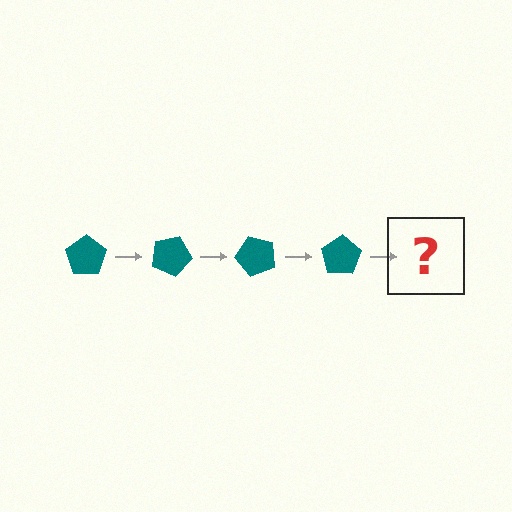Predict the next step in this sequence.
The next step is a teal pentagon rotated 100 degrees.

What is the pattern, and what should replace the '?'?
The pattern is that the pentagon rotates 25 degrees each step. The '?' should be a teal pentagon rotated 100 degrees.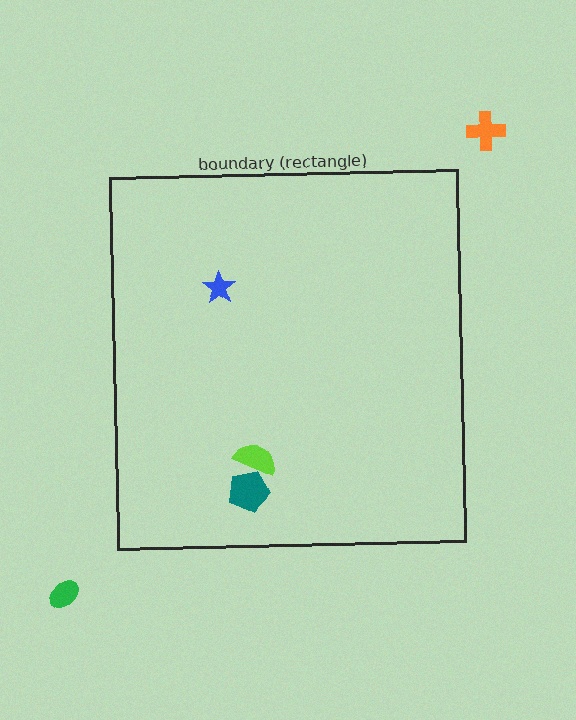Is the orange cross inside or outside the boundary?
Outside.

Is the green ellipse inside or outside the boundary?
Outside.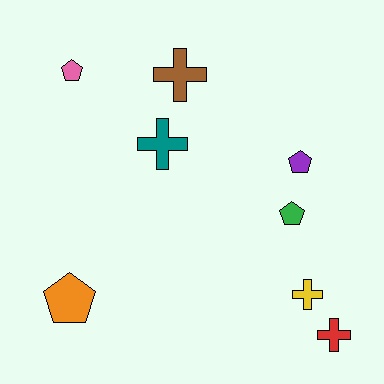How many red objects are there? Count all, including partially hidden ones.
There is 1 red object.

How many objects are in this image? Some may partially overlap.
There are 8 objects.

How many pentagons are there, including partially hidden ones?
There are 4 pentagons.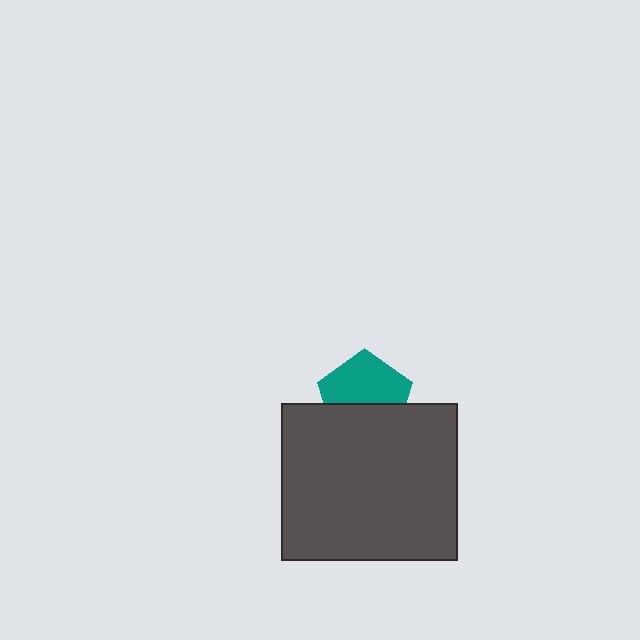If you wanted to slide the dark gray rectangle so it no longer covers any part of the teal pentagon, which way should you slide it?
Slide it down — that is the most direct way to separate the two shapes.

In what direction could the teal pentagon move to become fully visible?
The teal pentagon could move up. That would shift it out from behind the dark gray rectangle entirely.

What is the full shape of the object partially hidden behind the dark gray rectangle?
The partially hidden object is a teal pentagon.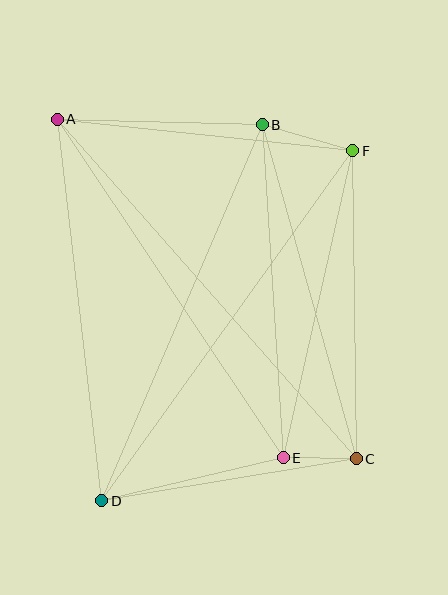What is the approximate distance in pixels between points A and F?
The distance between A and F is approximately 297 pixels.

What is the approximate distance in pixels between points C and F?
The distance between C and F is approximately 308 pixels.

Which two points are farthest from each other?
Points A and C are farthest from each other.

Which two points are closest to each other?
Points C and E are closest to each other.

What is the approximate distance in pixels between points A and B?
The distance between A and B is approximately 205 pixels.